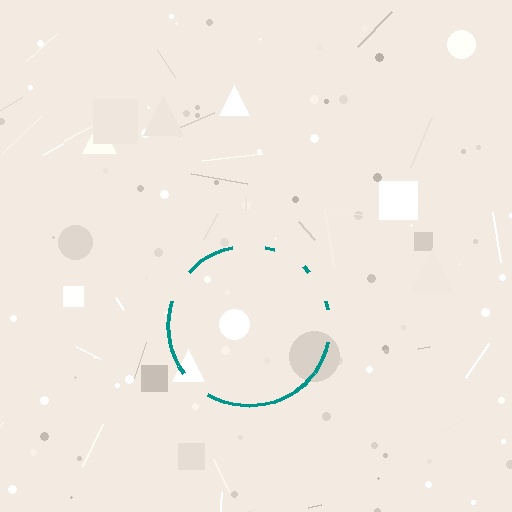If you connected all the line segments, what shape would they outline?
They would outline a circle.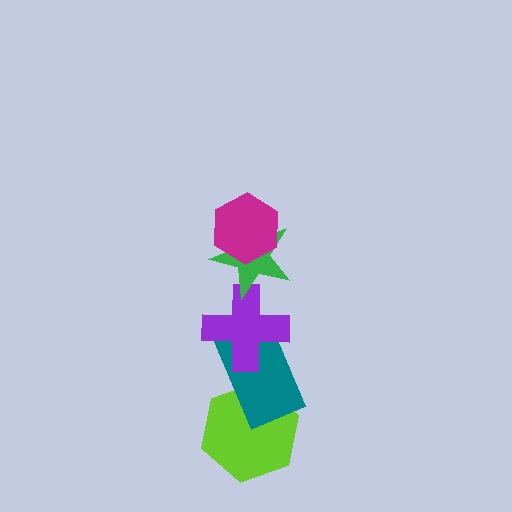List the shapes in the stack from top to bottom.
From top to bottom: the magenta hexagon, the green star, the purple cross, the teal rectangle, the lime hexagon.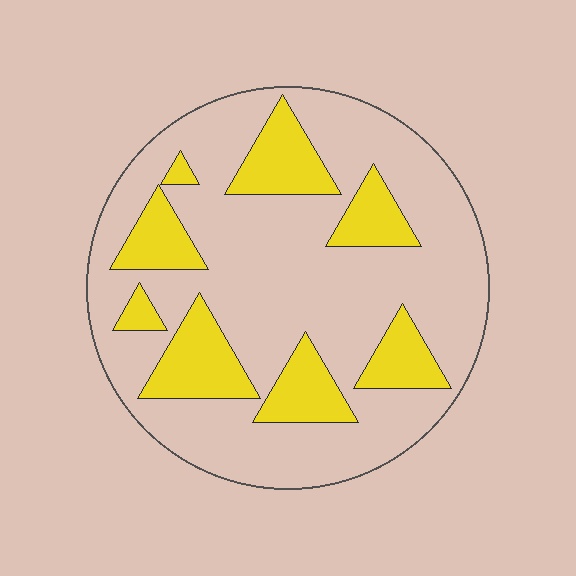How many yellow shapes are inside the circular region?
8.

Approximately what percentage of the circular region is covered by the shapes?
Approximately 25%.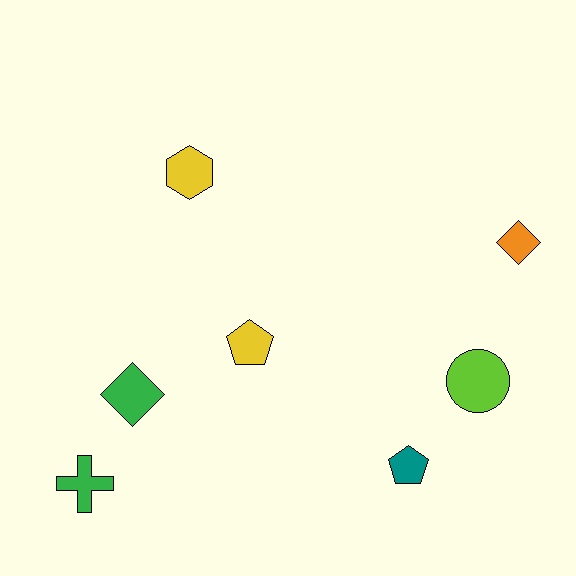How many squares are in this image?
There are no squares.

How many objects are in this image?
There are 7 objects.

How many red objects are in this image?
There are no red objects.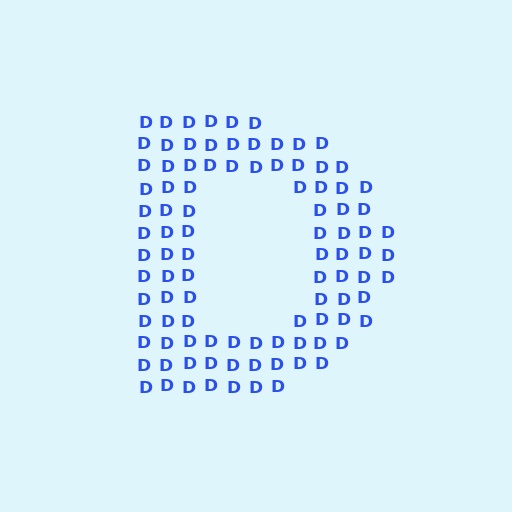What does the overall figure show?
The overall figure shows the letter D.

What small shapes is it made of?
It is made of small letter D's.